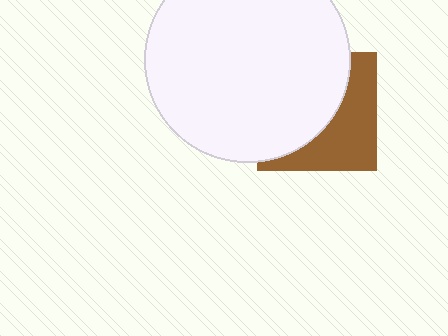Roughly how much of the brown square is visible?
A small part of it is visible (roughly 43%).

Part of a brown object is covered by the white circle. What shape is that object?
It is a square.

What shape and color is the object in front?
The object in front is a white circle.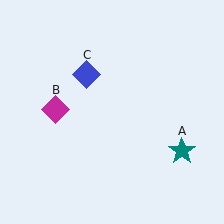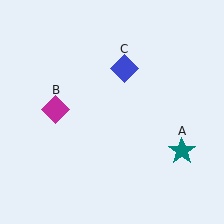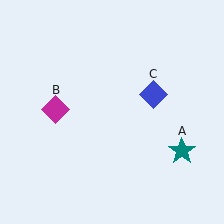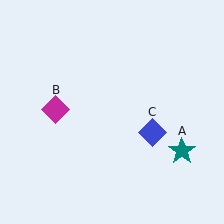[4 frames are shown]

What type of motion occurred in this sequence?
The blue diamond (object C) rotated clockwise around the center of the scene.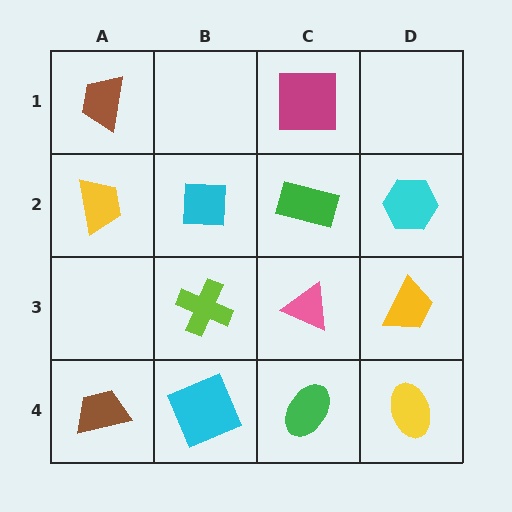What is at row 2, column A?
A yellow trapezoid.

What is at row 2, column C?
A green rectangle.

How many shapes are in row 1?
2 shapes.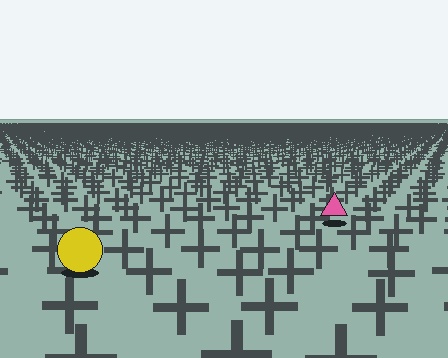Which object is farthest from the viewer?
The pink triangle is farthest from the viewer. It appears smaller and the ground texture around it is denser.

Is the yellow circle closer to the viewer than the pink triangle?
Yes. The yellow circle is closer — you can tell from the texture gradient: the ground texture is coarser near it.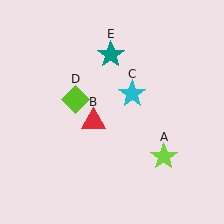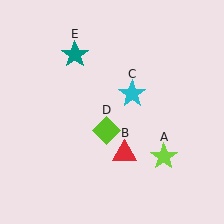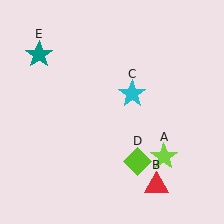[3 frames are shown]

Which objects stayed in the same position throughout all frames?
Lime star (object A) and cyan star (object C) remained stationary.